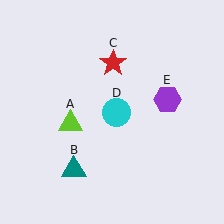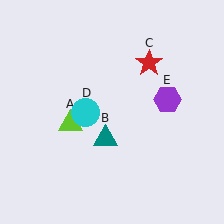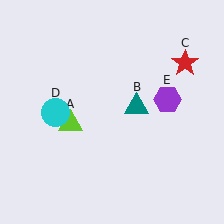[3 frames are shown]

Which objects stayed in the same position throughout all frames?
Lime triangle (object A) and purple hexagon (object E) remained stationary.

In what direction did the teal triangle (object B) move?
The teal triangle (object B) moved up and to the right.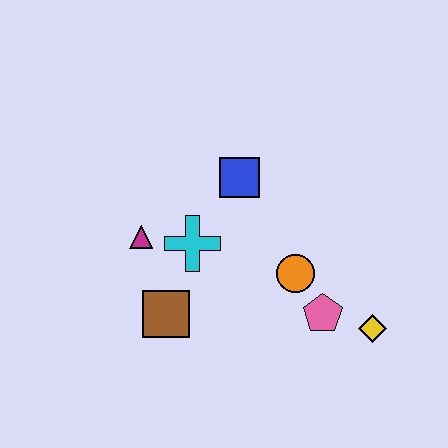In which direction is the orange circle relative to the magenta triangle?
The orange circle is to the right of the magenta triangle.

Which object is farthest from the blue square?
The yellow diamond is farthest from the blue square.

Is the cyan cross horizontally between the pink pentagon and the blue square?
No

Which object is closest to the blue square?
The cyan cross is closest to the blue square.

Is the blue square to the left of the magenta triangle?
No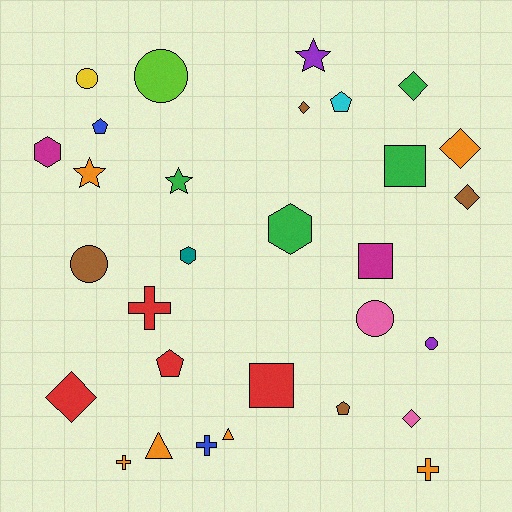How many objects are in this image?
There are 30 objects.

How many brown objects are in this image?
There are 4 brown objects.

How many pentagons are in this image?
There are 4 pentagons.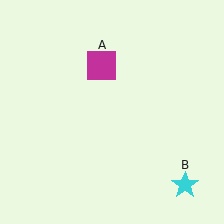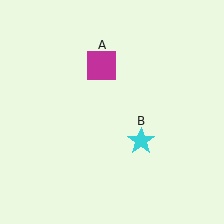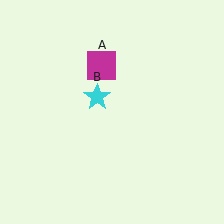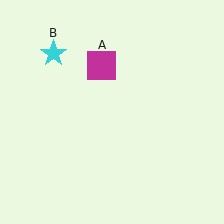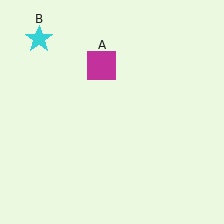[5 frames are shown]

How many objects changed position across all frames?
1 object changed position: cyan star (object B).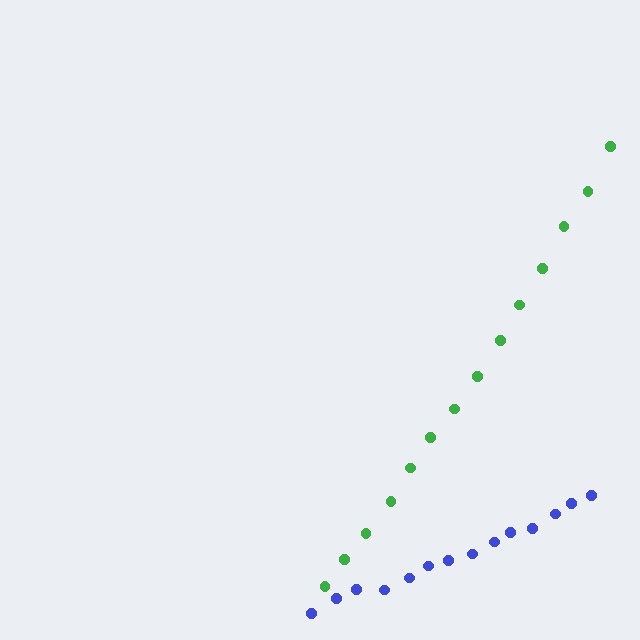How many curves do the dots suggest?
There are 2 distinct paths.